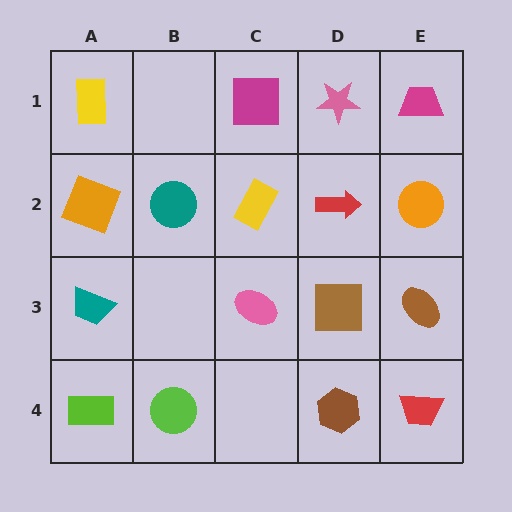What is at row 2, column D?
A red arrow.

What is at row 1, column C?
A magenta square.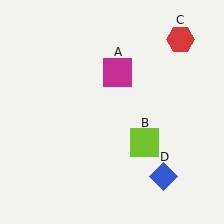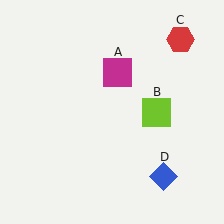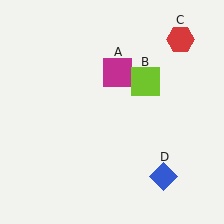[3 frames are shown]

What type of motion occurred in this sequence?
The lime square (object B) rotated counterclockwise around the center of the scene.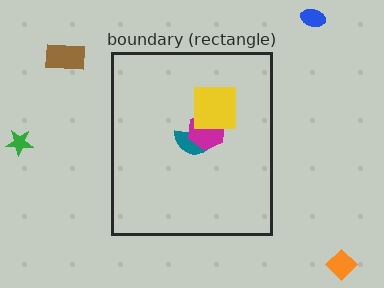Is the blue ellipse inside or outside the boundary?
Outside.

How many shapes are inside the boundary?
3 inside, 4 outside.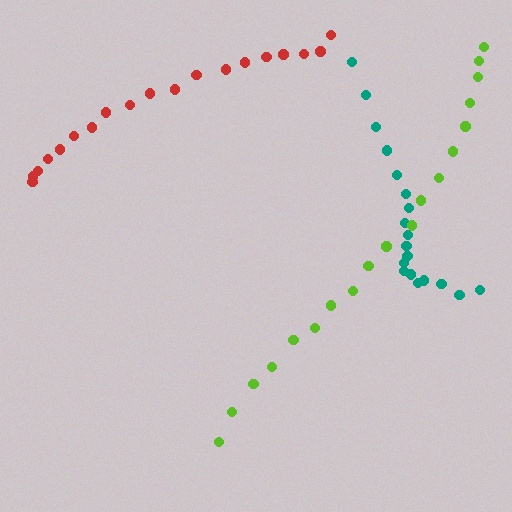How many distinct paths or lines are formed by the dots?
There are 3 distinct paths.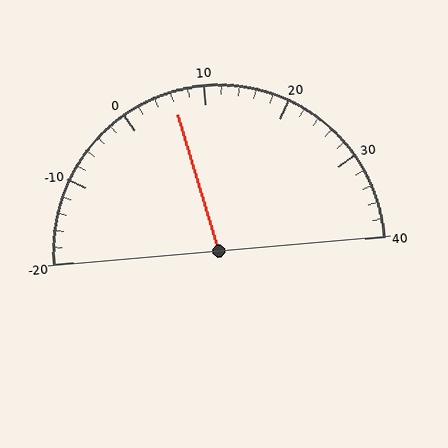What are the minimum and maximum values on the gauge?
The gauge ranges from -20 to 40.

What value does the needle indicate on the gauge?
The needle indicates approximately 6.